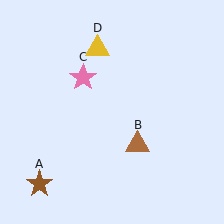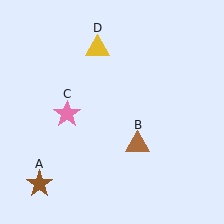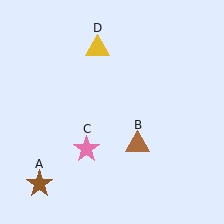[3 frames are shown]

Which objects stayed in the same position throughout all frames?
Brown star (object A) and brown triangle (object B) and yellow triangle (object D) remained stationary.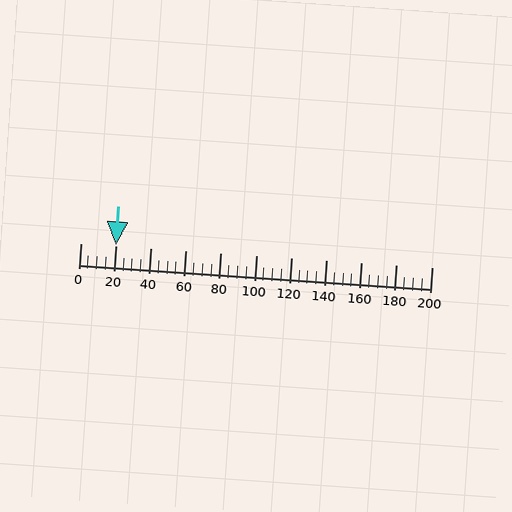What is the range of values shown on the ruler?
The ruler shows values from 0 to 200.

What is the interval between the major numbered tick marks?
The major tick marks are spaced 20 units apart.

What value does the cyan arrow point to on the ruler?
The cyan arrow points to approximately 20.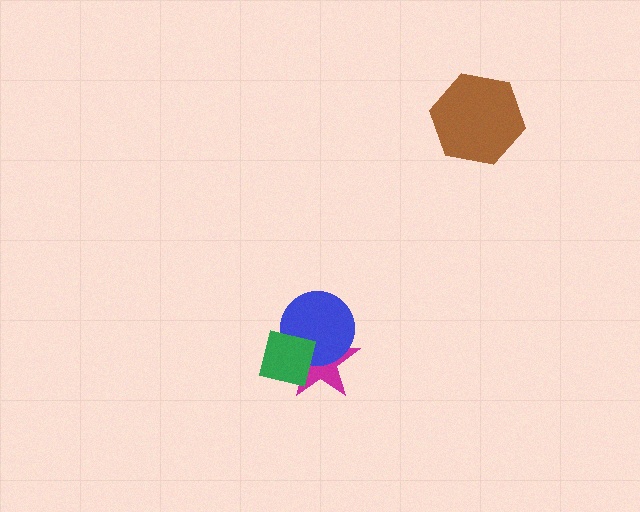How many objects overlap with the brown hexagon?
0 objects overlap with the brown hexagon.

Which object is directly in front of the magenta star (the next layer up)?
The blue circle is directly in front of the magenta star.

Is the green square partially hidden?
No, no other shape covers it.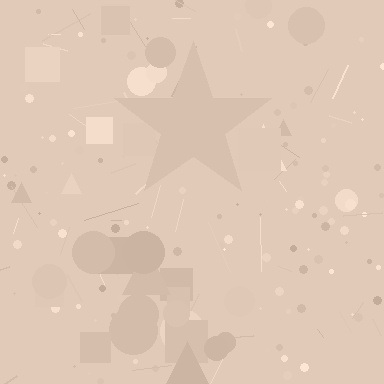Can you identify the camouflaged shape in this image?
The camouflaged shape is a star.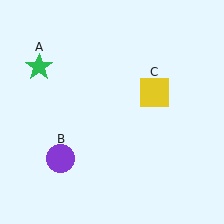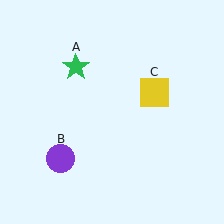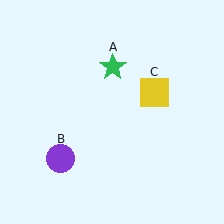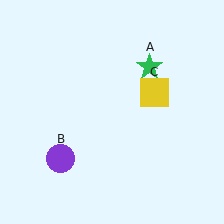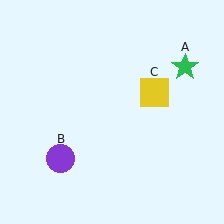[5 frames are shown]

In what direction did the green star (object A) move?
The green star (object A) moved right.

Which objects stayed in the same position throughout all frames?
Purple circle (object B) and yellow square (object C) remained stationary.